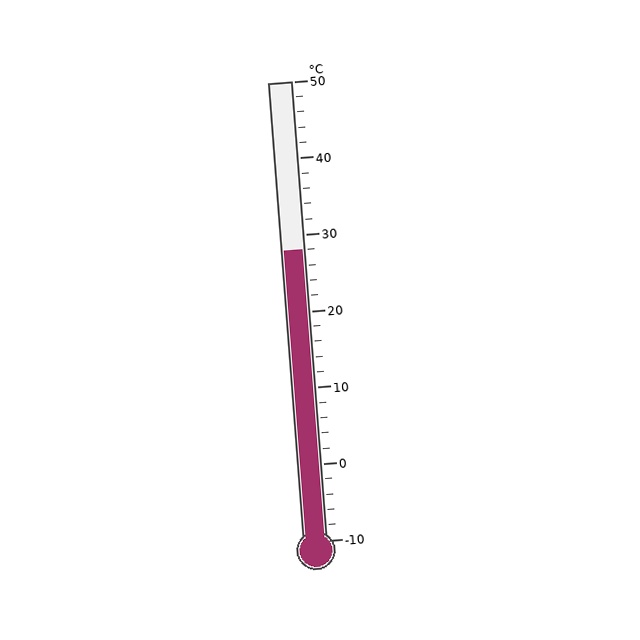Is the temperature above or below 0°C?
The temperature is above 0°C.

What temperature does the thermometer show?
The thermometer shows approximately 28°C.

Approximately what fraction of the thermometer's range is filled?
The thermometer is filled to approximately 65% of its range.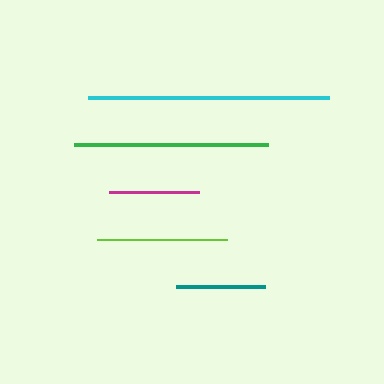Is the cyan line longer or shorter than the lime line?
The cyan line is longer than the lime line.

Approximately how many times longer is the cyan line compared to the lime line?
The cyan line is approximately 1.8 times the length of the lime line.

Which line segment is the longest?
The cyan line is the longest at approximately 241 pixels.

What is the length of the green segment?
The green segment is approximately 195 pixels long.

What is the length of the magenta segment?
The magenta segment is approximately 91 pixels long.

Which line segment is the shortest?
The teal line is the shortest at approximately 88 pixels.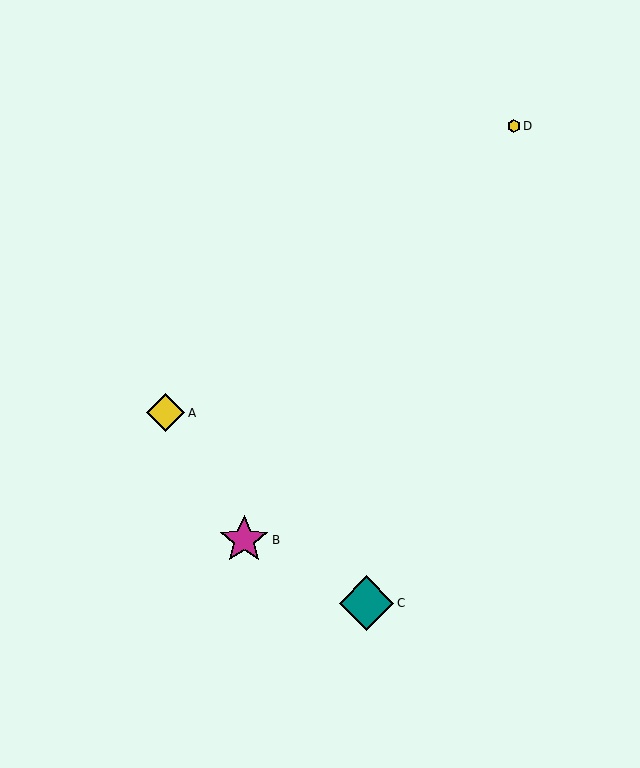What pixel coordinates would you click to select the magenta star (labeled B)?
Click at (244, 540) to select the magenta star B.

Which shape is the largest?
The teal diamond (labeled C) is the largest.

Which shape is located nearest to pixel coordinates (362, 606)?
The teal diamond (labeled C) at (366, 603) is nearest to that location.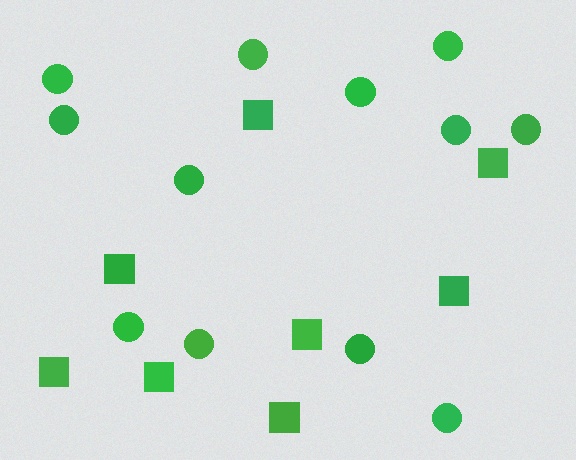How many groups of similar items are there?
There are 2 groups: one group of circles (12) and one group of squares (8).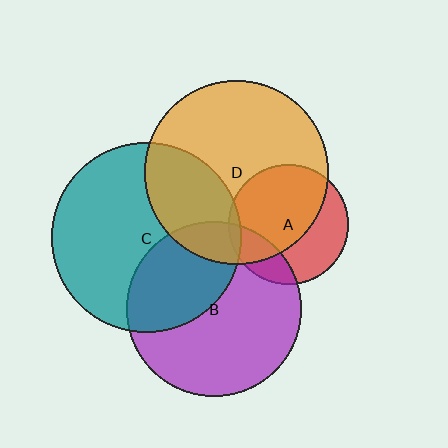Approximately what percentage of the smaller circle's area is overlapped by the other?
Approximately 20%.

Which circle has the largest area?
Circle C (teal).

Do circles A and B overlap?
Yes.